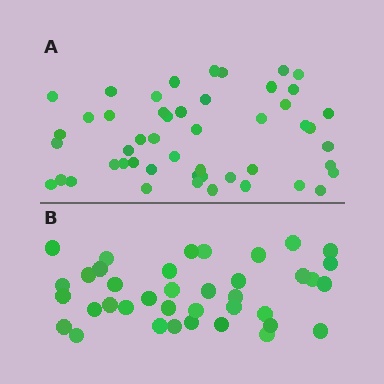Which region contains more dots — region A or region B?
Region A (the top region) has more dots.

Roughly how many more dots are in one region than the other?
Region A has roughly 12 or so more dots than region B.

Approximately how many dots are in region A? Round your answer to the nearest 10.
About 50 dots. (The exact count is 49, which rounds to 50.)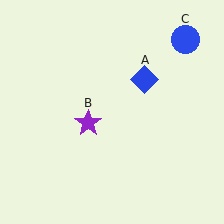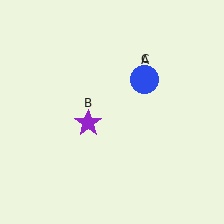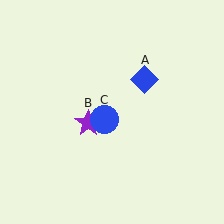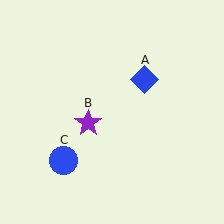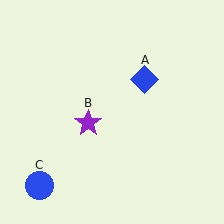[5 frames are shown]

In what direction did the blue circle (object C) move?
The blue circle (object C) moved down and to the left.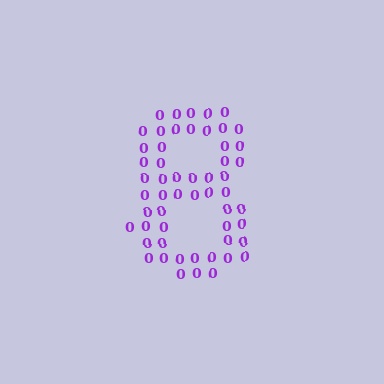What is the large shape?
The large shape is the digit 8.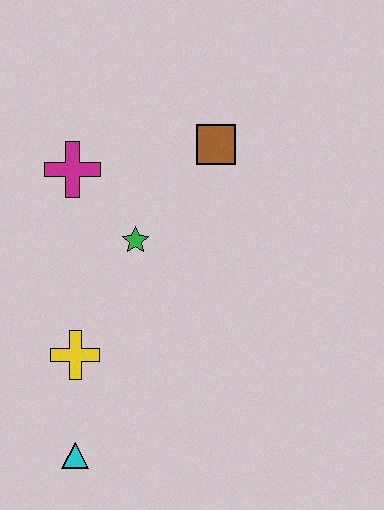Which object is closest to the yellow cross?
The cyan triangle is closest to the yellow cross.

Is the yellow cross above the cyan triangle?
Yes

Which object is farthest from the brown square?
The cyan triangle is farthest from the brown square.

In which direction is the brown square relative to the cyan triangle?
The brown square is above the cyan triangle.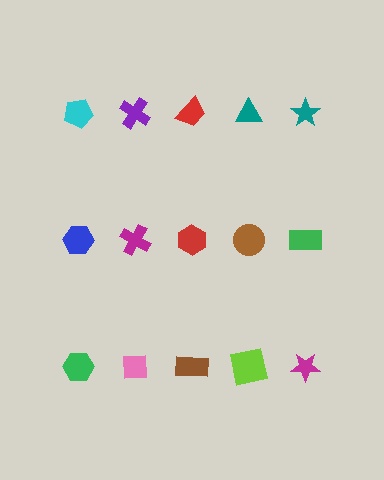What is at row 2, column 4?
A brown circle.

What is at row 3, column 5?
A magenta star.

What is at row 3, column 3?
A brown rectangle.